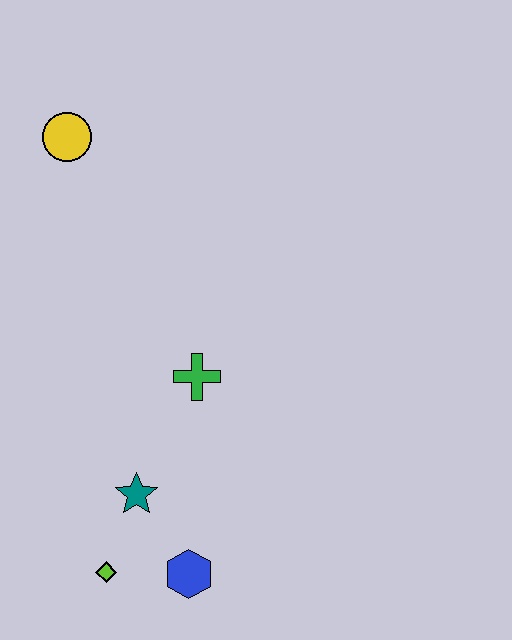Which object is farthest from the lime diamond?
The yellow circle is farthest from the lime diamond.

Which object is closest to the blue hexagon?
The lime diamond is closest to the blue hexagon.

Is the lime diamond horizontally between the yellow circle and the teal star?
Yes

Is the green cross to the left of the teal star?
No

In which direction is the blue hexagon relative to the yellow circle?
The blue hexagon is below the yellow circle.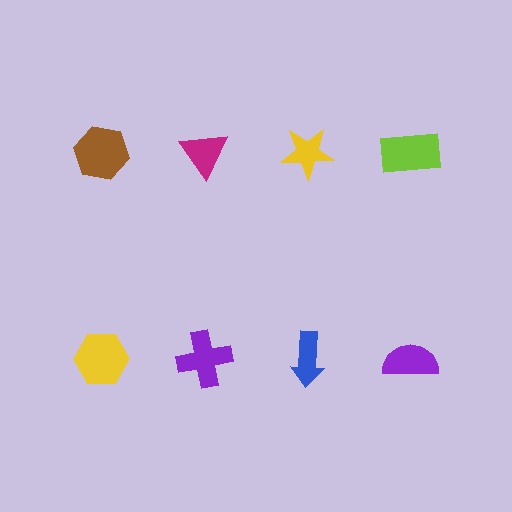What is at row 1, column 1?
A brown hexagon.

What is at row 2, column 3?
A blue arrow.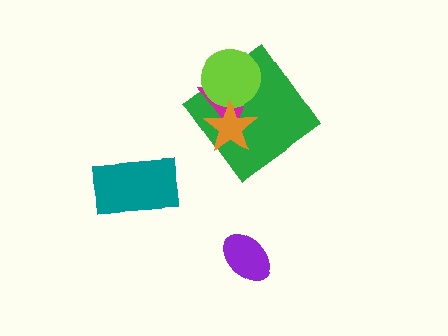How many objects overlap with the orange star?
3 objects overlap with the orange star.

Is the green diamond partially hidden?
Yes, it is partially covered by another shape.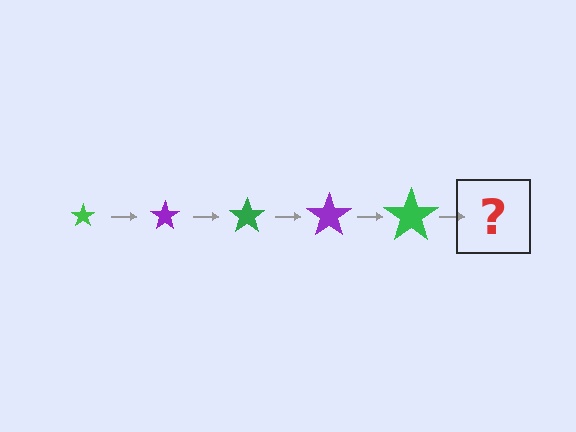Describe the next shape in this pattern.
It should be a purple star, larger than the previous one.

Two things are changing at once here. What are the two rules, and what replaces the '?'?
The two rules are that the star grows larger each step and the color cycles through green and purple. The '?' should be a purple star, larger than the previous one.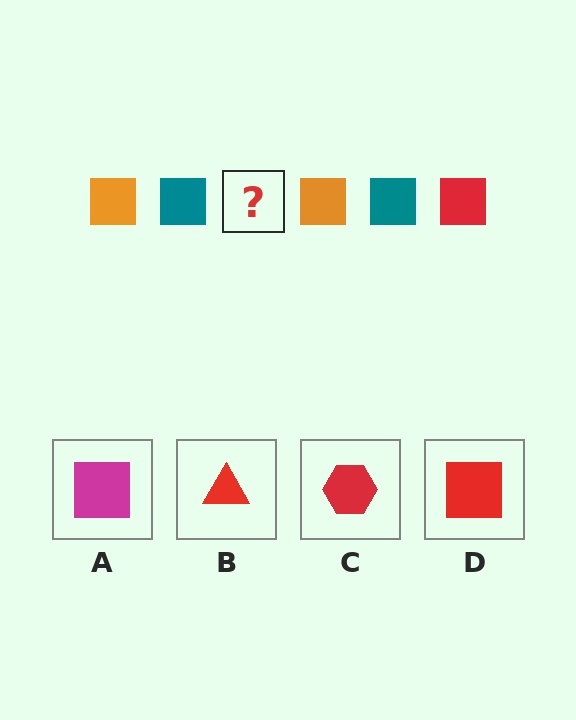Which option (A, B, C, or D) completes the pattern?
D.